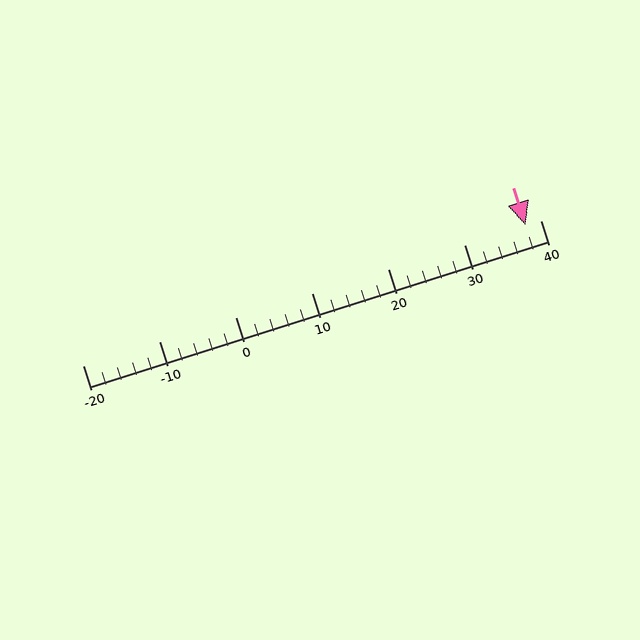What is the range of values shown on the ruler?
The ruler shows values from -20 to 40.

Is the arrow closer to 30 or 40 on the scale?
The arrow is closer to 40.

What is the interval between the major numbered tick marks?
The major tick marks are spaced 10 units apart.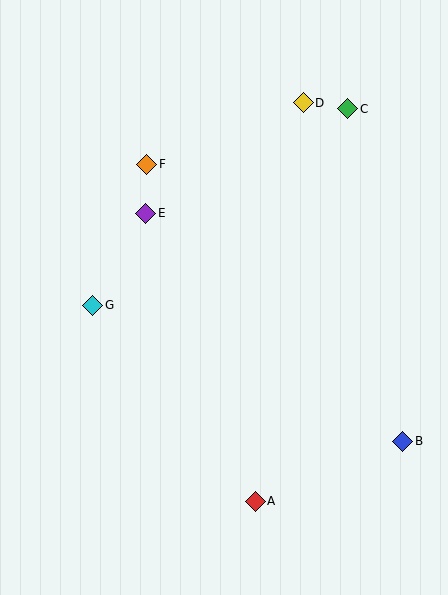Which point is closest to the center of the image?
Point E at (146, 214) is closest to the center.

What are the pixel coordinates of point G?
Point G is at (93, 305).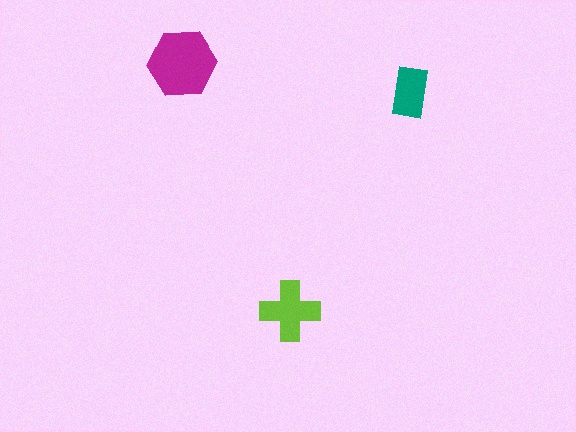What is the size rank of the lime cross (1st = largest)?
2nd.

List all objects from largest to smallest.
The magenta hexagon, the lime cross, the teal rectangle.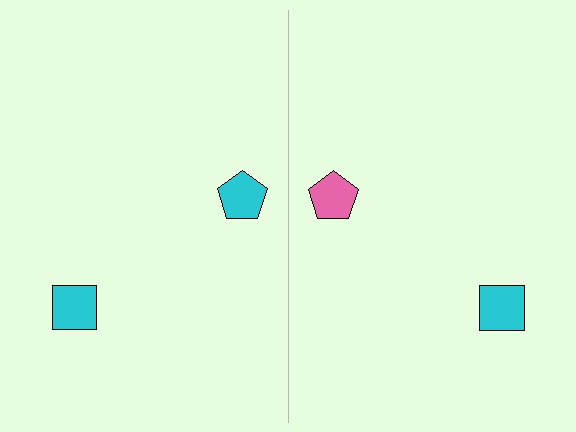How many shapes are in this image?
There are 4 shapes in this image.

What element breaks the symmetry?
The pink pentagon on the right side breaks the symmetry — its mirror counterpart is cyan.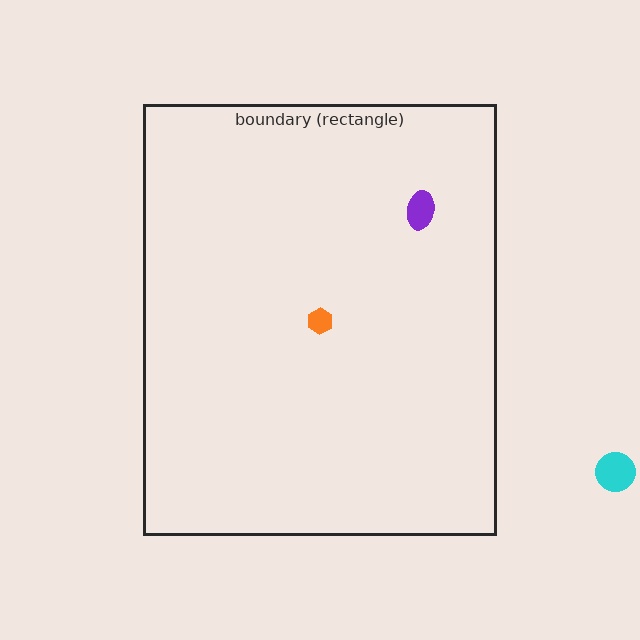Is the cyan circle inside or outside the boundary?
Outside.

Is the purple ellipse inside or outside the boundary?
Inside.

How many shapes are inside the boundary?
2 inside, 1 outside.